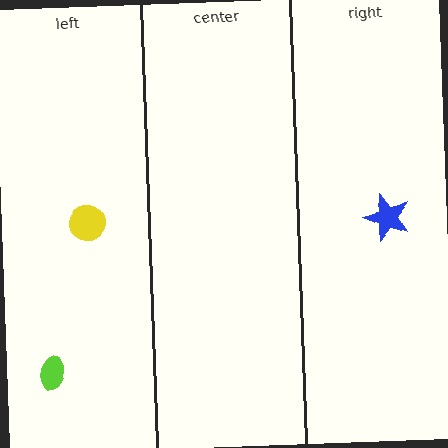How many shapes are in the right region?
1.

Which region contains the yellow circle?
The left region.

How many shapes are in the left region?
2.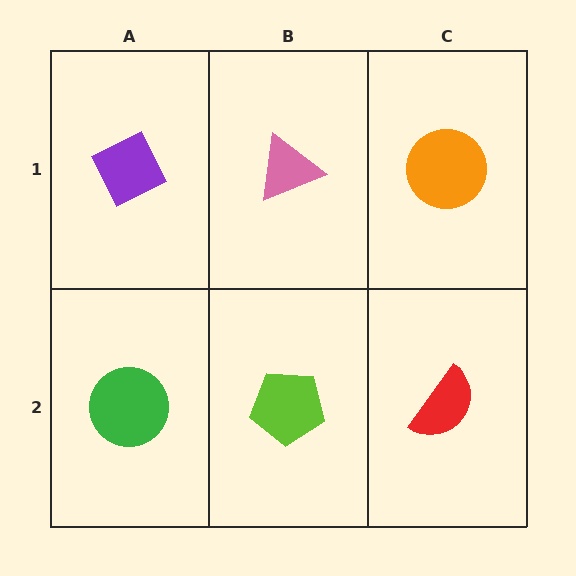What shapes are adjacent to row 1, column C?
A red semicircle (row 2, column C), a pink triangle (row 1, column B).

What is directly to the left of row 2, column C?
A lime pentagon.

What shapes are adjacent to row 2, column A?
A purple diamond (row 1, column A), a lime pentagon (row 2, column B).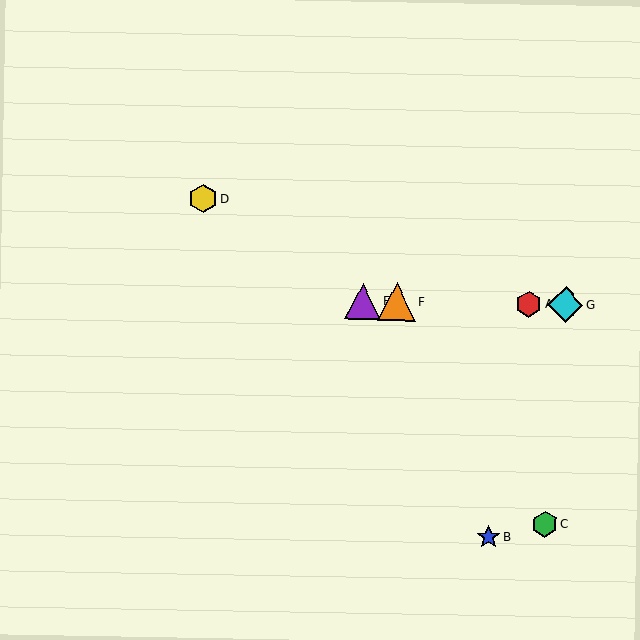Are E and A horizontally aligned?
Yes, both are at y≈301.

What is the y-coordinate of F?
Object F is at y≈302.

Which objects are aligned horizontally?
Objects A, E, F, G are aligned horizontally.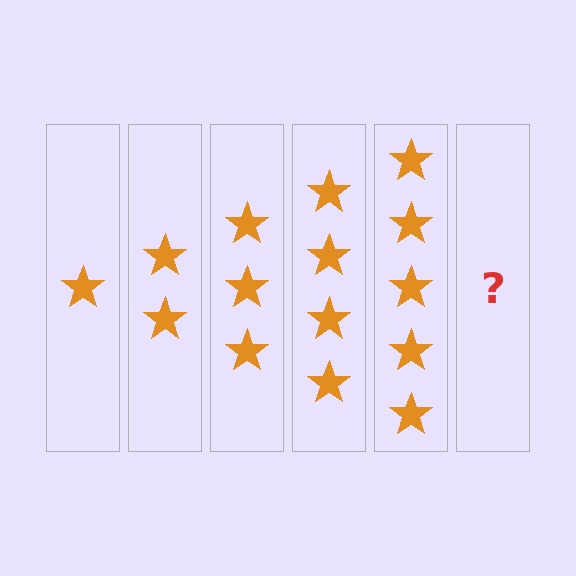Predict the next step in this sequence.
The next step is 6 stars.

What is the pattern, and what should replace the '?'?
The pattern is that each step adds one more star. The '?' should be 6 stars.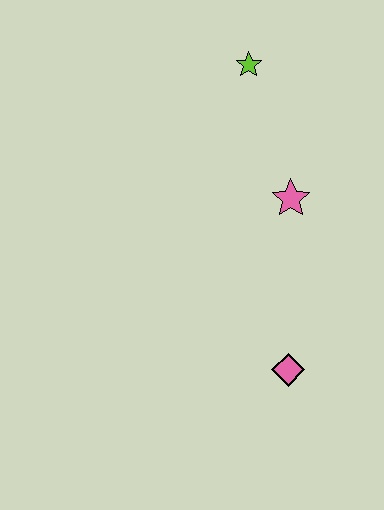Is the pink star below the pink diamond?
No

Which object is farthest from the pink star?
The pink diamond is farthest from the pink star.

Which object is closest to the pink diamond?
The pink star is closest to the pink diamond.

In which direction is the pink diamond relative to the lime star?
The pink diamond is below the lime star.